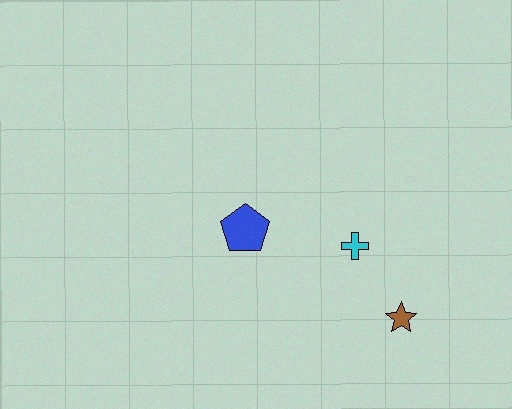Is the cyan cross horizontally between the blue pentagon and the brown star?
Yes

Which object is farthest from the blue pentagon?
The brown star is farthest from the blue pentagon.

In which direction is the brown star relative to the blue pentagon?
The brown star is to the right of the blue pentagon.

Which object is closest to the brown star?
The cyan cross is closest to the brown star.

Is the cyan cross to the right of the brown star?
No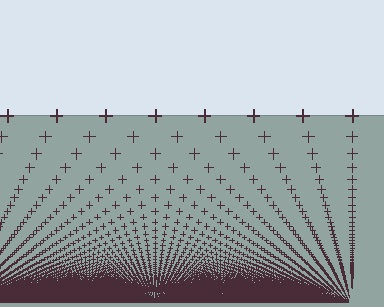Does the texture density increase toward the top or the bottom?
Density increases toward the bottom.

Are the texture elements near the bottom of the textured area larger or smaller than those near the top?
Smaller. The gradient is inverted — elements near the bottom are smaller and denser.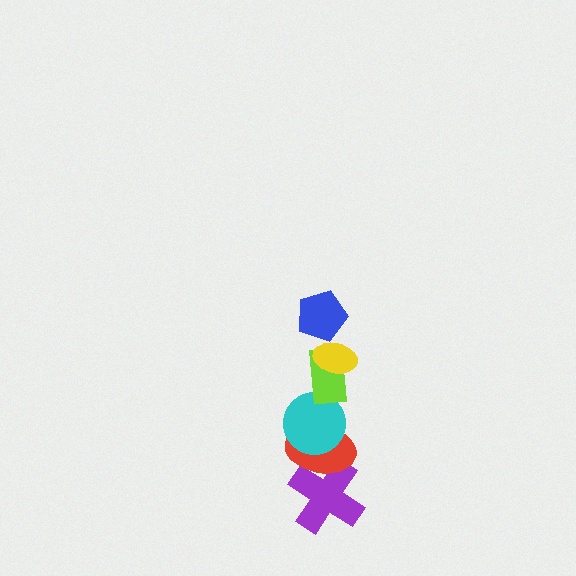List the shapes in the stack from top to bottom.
From top to bottom: the blue pentagon, the yellow ellipse, the lime rectangle, the cyan circle, the red ellipse, the purple cross.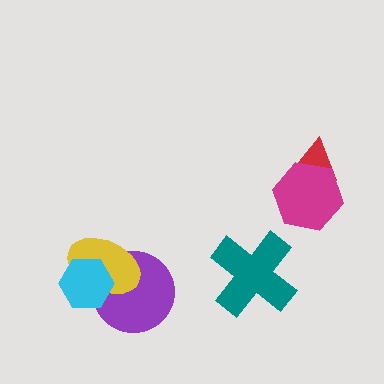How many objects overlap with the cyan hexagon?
2 objects overlap with the cyan hexagon.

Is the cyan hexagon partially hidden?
No, no other shape covers it.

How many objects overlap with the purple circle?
2 objects overlap with the purple circle.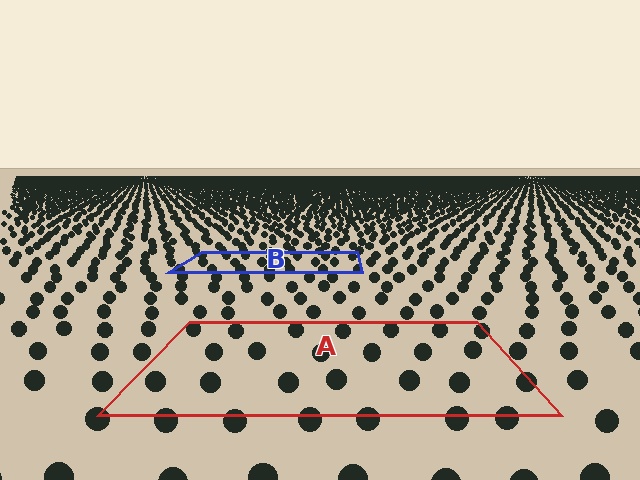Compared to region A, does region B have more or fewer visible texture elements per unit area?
Region B has more texture elements per unit area — they are packed more densely because it is farther away.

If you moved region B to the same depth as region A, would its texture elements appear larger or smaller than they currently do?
They would appear larger. At a closer depth, the same texture elements are projected at a bigger on-screen size.